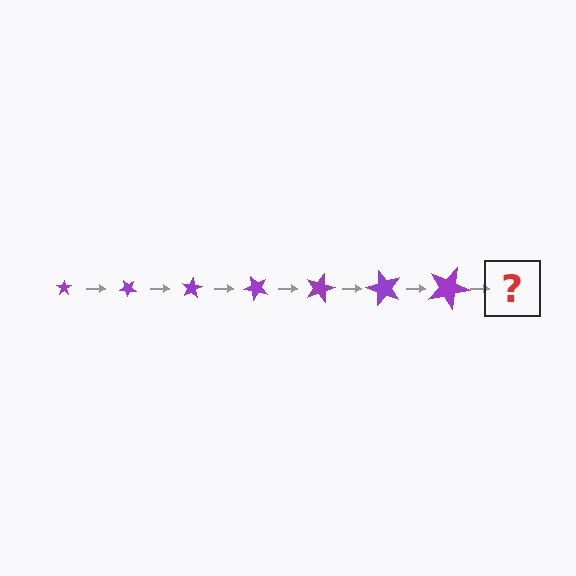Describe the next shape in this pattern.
It should be a star, larger than the previous one and rotated 280 degrees from the start.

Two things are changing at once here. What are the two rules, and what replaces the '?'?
The two rules are that the star grows larger each step and it rotates 40 degrees each step. The '?' should be a star, larger than the previous one and rotated 280 degrees from the start.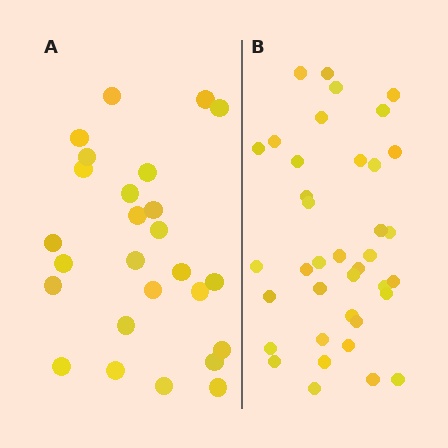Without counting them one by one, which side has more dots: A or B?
Region B (the right region) has more dots.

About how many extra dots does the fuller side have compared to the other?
Region B has roughly 12 or so more dots than region A.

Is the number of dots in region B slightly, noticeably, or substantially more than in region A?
Region B has substantially more. The ratio is roughly 1.5 to 1.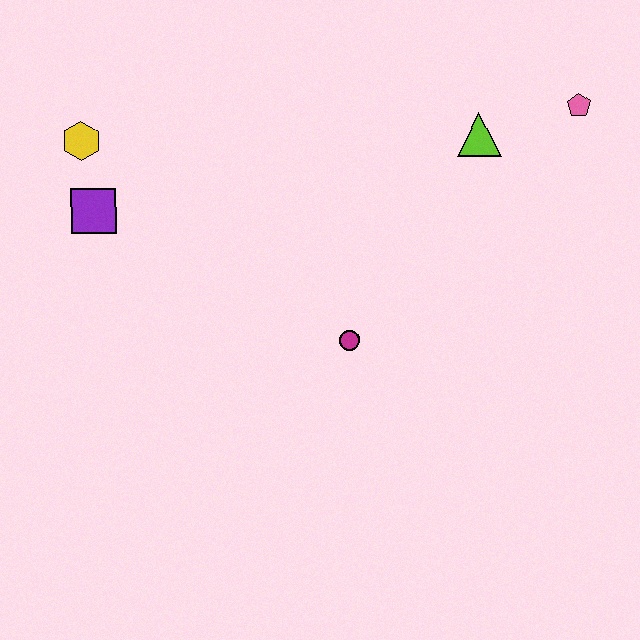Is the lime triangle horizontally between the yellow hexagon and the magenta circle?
No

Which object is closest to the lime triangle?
The pink pentagon is closest to the lime triangle.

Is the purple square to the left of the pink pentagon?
Yes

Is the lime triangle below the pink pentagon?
Yes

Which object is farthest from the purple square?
The pink pentagon is farthest from the purple square.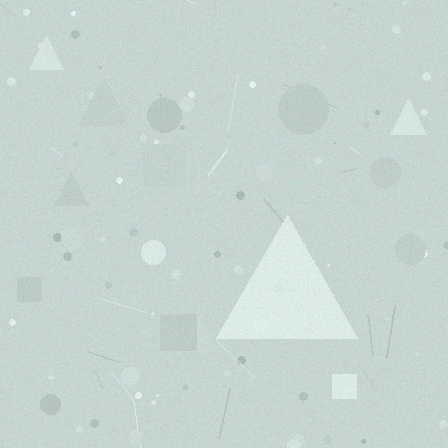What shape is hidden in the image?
A triangle is hidden in the image.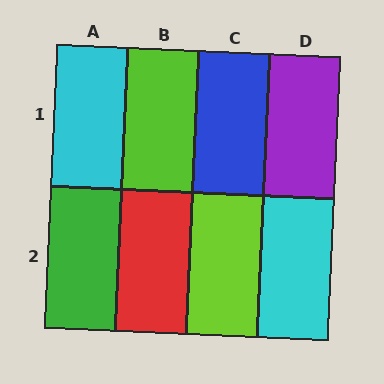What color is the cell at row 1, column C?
Blue.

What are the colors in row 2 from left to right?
Green, red, lime, cyan.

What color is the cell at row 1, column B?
Lime.